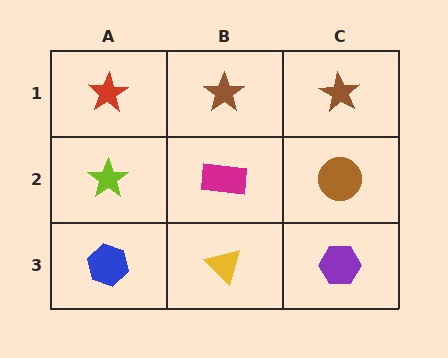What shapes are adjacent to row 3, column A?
A lime star (row 2, column A), a yellow triangle (row 3, column B).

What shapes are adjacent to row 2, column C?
A brown star (row 1, column C), a purple hexagon (row 3, column C), a magenta rectangle (row 2, column B).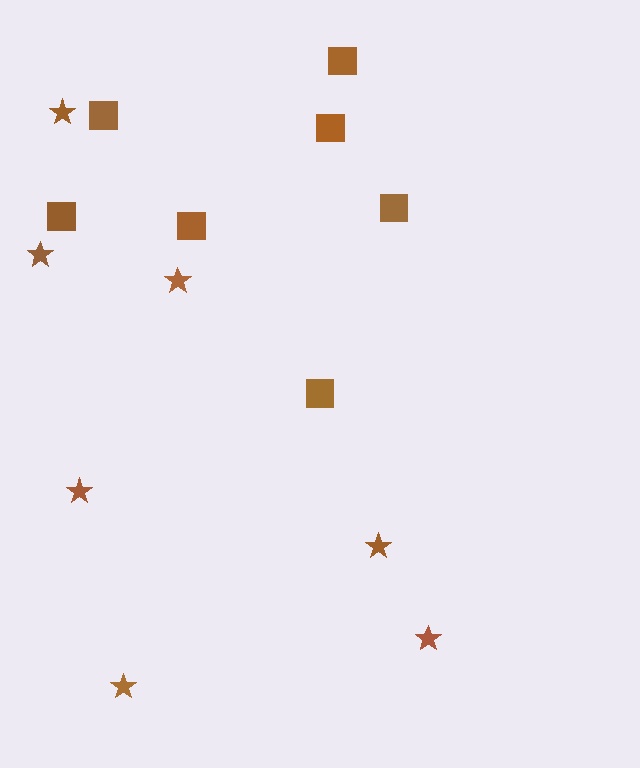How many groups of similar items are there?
There are 2 groups: one group of squares (7) and one group of stars (7).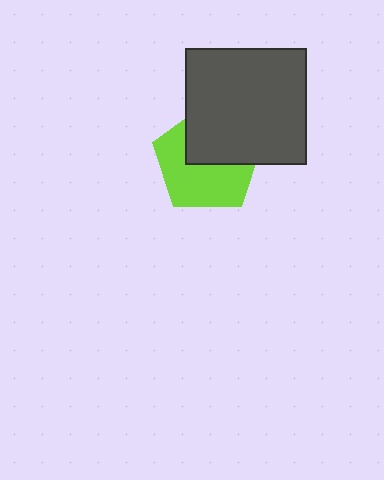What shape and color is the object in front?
The object in front is a dark gray rectangle.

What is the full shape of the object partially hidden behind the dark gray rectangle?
The partially hidden object is a lime pentagon.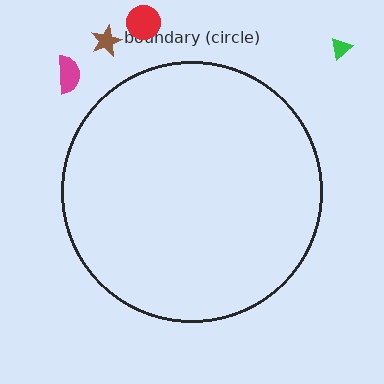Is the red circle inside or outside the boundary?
Outside.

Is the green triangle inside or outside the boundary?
Outside.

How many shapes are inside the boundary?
0 inside, 4 outside.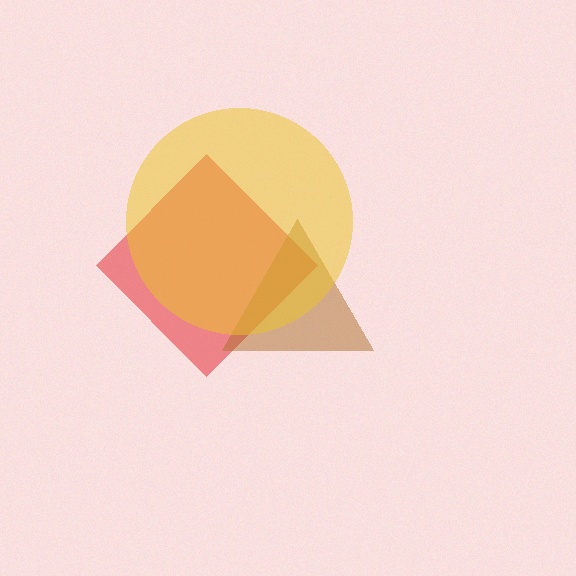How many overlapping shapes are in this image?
There are 3 overlapping shapes in the image.